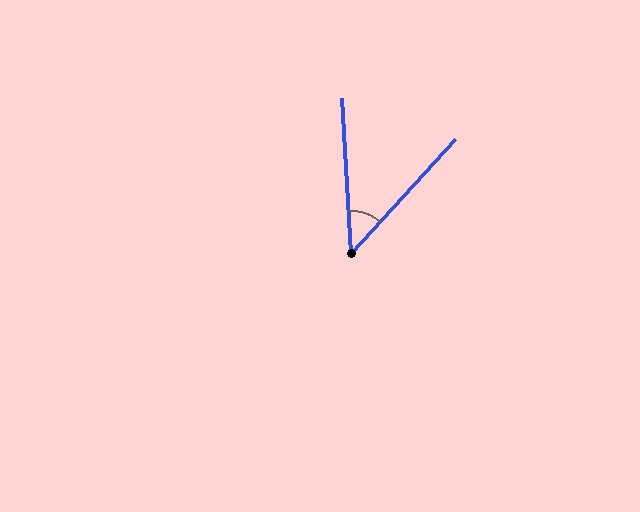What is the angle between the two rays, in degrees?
Approximately 46 degrees.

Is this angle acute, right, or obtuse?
It is acute.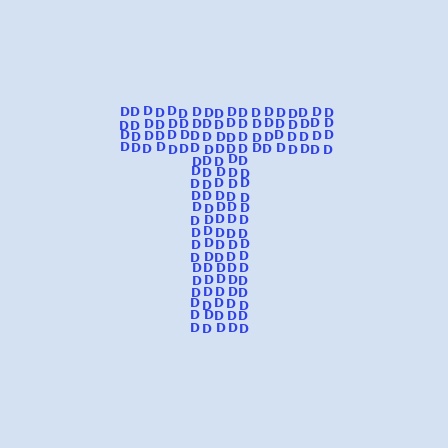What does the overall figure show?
The overall figure shows the letter T.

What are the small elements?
The small elements are letter D's.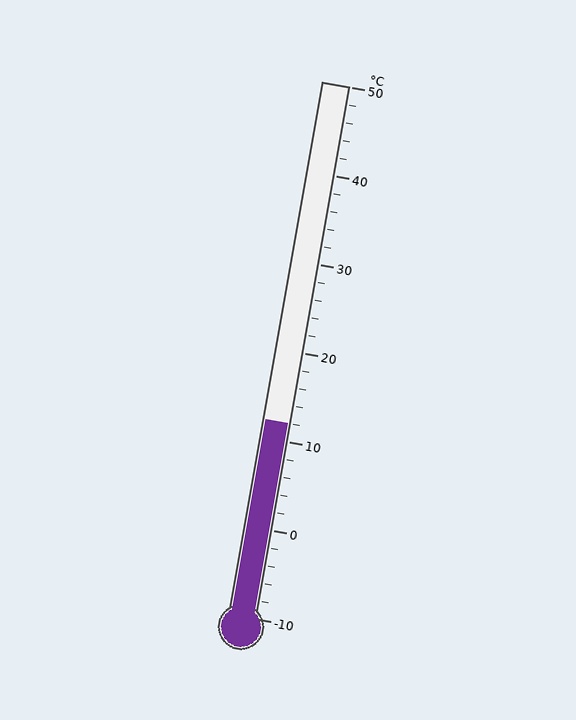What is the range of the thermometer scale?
The thermometer scale ranges from -10°C to 50°C.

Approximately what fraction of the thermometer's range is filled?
The thermometer is filled to approximately 35% of its range.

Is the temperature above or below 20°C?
The temperature is below 20°C.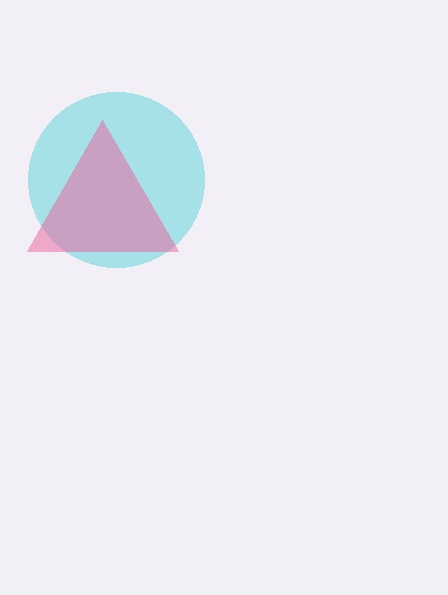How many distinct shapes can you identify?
There are 2 distinct shapes: a cyan circle, a pink triangle.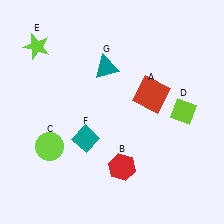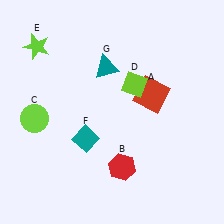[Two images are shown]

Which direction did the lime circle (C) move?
The lime circle (C) moved up.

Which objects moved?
The objects that moved are: the lime circle (C), the lime diamond (D).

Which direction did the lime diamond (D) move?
The lime diamond (D) moved left.